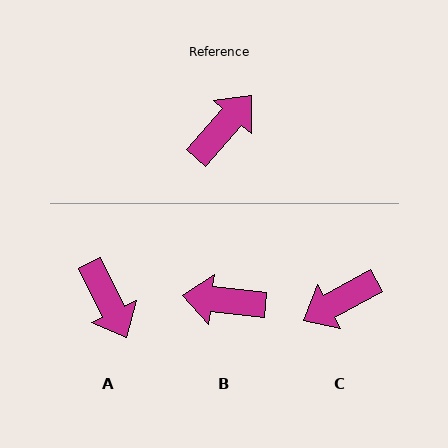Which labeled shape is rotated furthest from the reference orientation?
C, about 160 degrees away.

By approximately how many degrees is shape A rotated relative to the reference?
Approximately 112 degrees clockwise.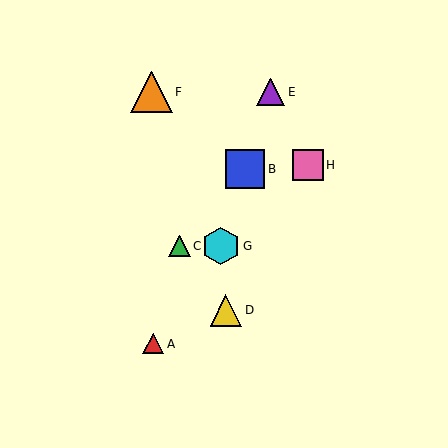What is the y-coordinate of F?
Object F is at y≈92.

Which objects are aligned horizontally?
Objects C, G are aligned horizontally.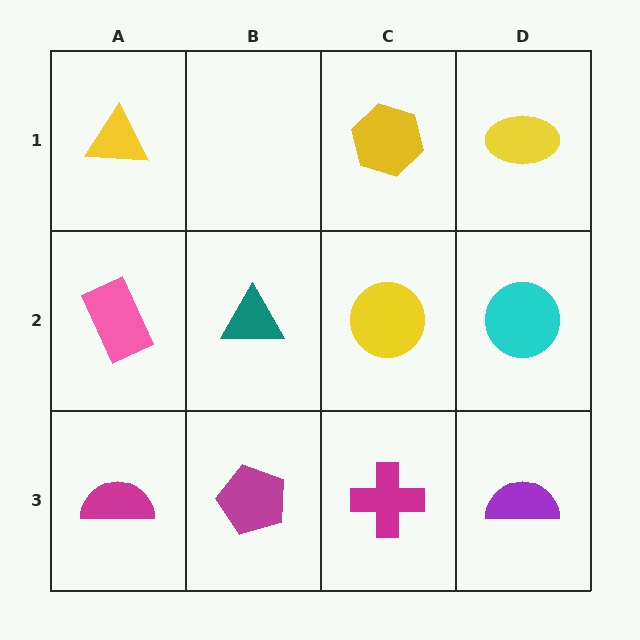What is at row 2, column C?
A yellow circle.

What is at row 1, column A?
A yellow triangle.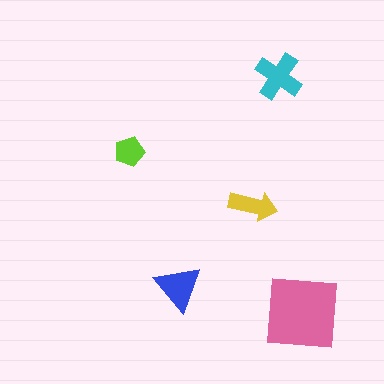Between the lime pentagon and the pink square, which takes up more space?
The pink square.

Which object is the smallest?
The lime pentagon.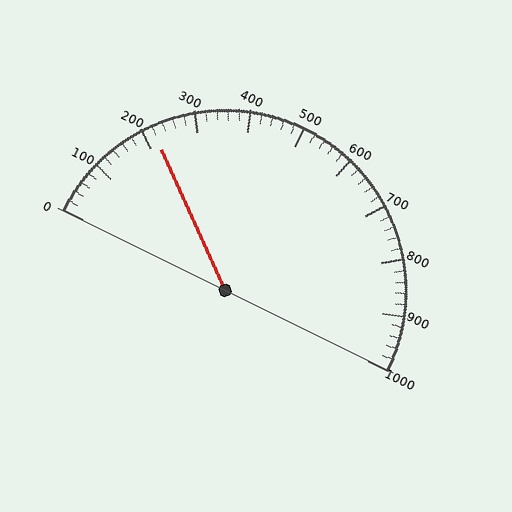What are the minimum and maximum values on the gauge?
The gauge ranges from 0 to 1000.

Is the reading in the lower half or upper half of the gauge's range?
The reading is in the lower half of the range (0 to 1000).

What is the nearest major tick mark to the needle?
The nearest major tick mark is 200.